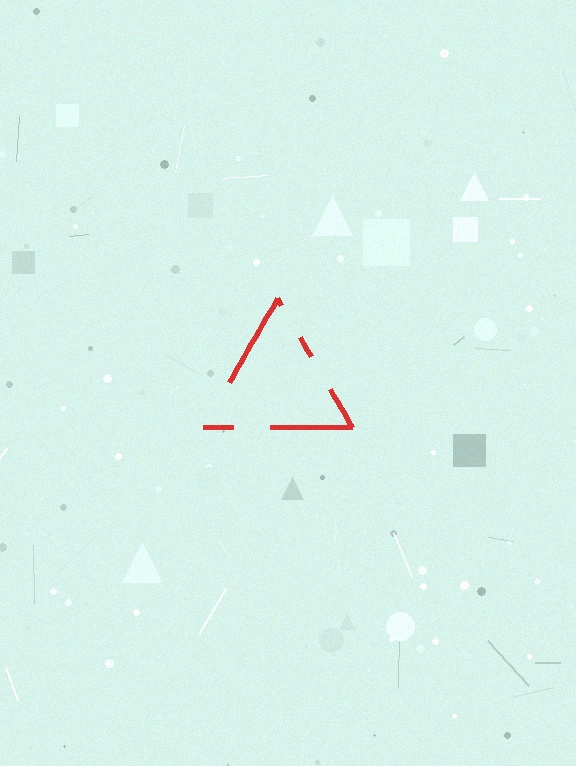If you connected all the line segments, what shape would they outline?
They would outline a triangle.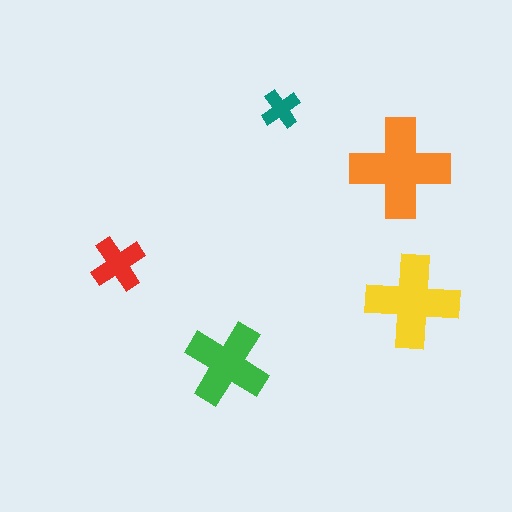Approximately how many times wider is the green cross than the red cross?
About 1.5 times wider.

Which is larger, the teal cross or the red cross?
The red one.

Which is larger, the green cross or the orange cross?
The orange one.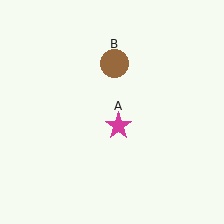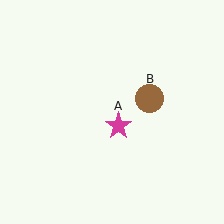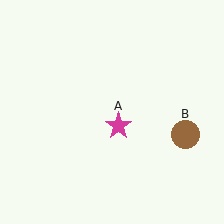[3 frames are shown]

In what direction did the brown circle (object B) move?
The brown circle (object B) moved down and to the right.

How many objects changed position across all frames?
1 object changed position: brown circle (object B).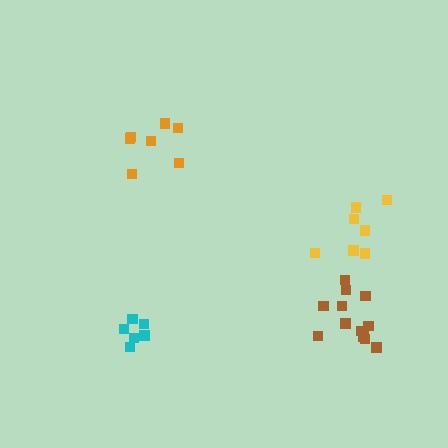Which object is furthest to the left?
The cyan cluster is leftmost.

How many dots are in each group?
Group 1: 7 dots, Group 2: 12 dots, Group 3: 6 dots, Group 4: 7 dots (32 total).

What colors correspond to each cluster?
The clusters are colored: orange, brown, cyan, yellow.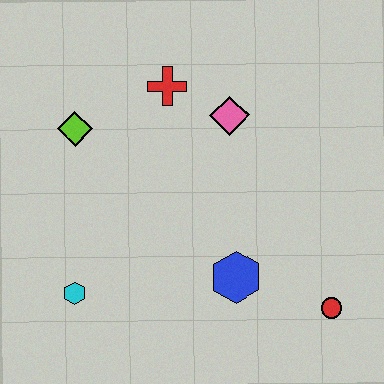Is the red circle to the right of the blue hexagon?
Yes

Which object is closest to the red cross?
The pink diamond is closest to the red cross.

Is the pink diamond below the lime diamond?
No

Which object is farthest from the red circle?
The lime diamond is farthest from the red circle.